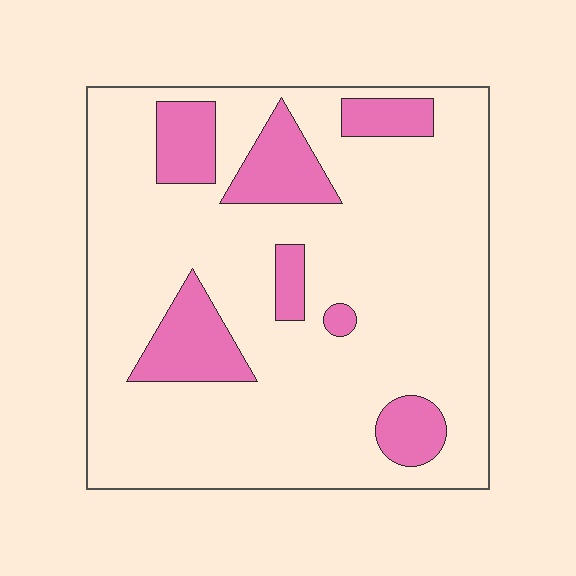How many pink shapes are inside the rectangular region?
7.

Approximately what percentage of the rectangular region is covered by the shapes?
Approximately 20%.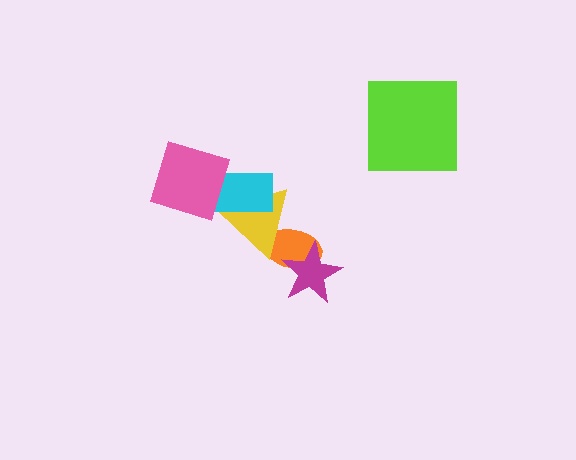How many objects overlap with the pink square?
1 object overlaps with the pink square.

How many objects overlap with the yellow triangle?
2 objects overlap with the yellow triangle.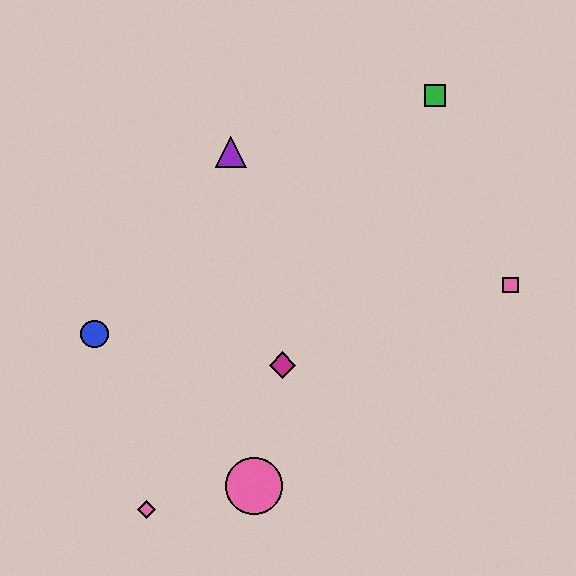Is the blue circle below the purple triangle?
Yes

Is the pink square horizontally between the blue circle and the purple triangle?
No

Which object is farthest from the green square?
The pink diamond is farthest from the green square.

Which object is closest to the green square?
The pink square is closest to the green square.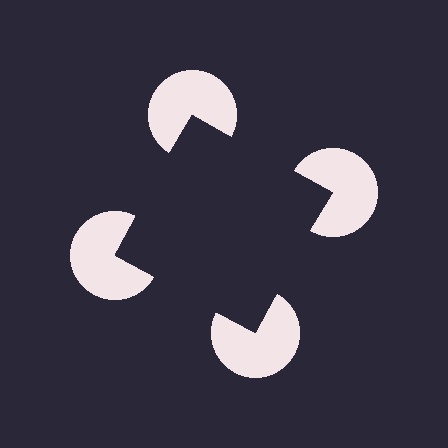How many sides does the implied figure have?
4 sides.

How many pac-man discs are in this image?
There are 4 — one at each vertex of the illusory square.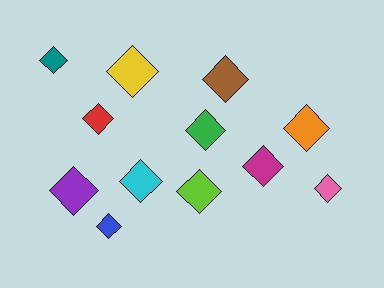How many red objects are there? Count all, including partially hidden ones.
There is 1 red object.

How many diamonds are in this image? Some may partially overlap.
There are 12 diamonds.